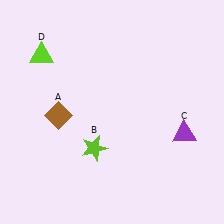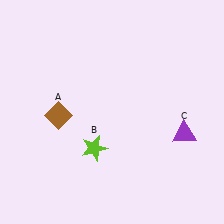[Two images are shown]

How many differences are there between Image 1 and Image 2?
There is 1 difference between the two images.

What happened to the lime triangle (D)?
The lime triangle (D) was removed in Image 2. It was in the top-left area of Image 1.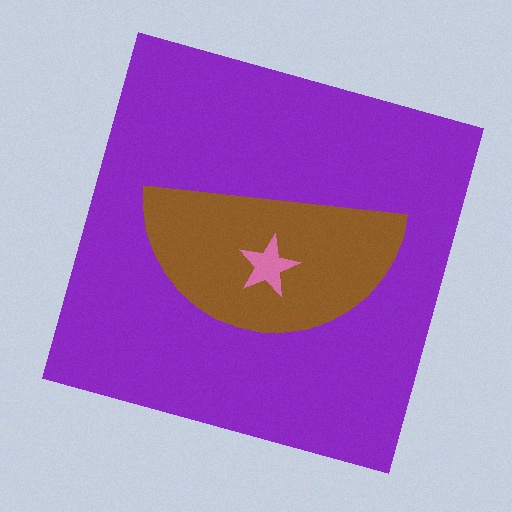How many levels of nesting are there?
3.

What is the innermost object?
The pink star.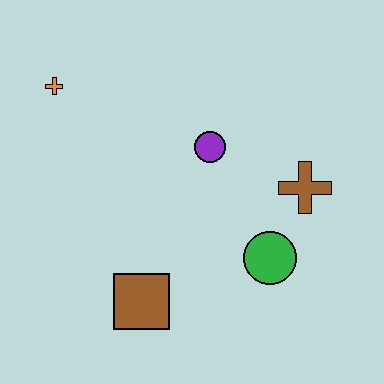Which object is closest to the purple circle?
The brown cross is closest to the purple circle.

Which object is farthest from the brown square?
The orange cross is farthest from the brown square.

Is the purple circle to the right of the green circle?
No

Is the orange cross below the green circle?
No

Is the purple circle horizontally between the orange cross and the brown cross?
Yes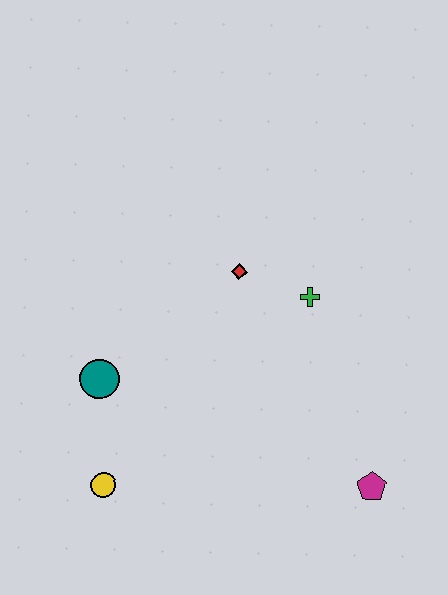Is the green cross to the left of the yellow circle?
No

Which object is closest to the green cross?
The red diamond is closest to the green cross.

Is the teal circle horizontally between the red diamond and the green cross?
No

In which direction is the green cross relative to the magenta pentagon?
The green cross is above the magenta pentagon.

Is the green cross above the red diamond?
No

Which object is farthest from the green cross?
The yellow circle is farthest from the green cross.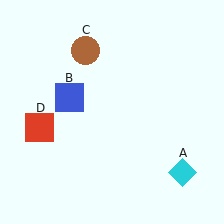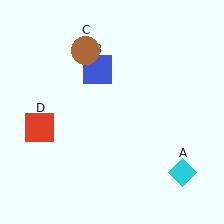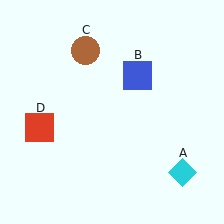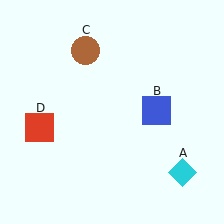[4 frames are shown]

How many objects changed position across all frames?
1 object changed position: blue square (object B).